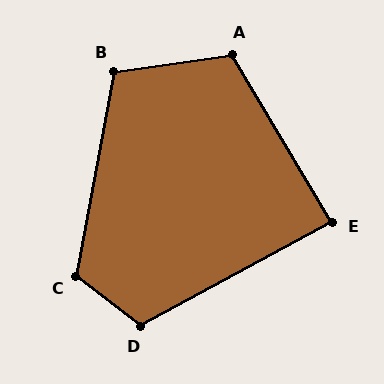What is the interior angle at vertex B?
Approximately 109 degrees (obtuse).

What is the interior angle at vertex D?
Approximately 114 degrees (obtuse).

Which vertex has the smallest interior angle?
E, at approximately 88 degrees.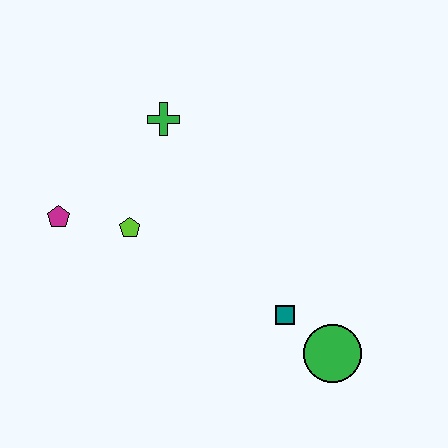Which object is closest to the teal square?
The green circle is closest to the teal square.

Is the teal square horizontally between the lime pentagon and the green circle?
Yes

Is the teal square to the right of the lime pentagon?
Yes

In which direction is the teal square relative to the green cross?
The teal square is below the green cross.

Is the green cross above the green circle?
Yes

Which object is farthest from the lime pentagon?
The green circle is farthest from the lime pentagon.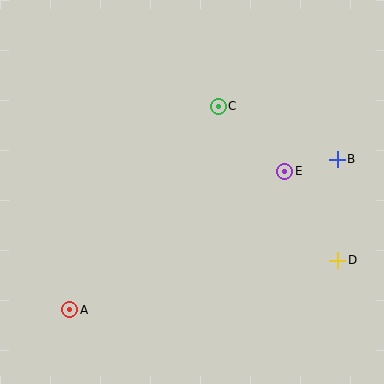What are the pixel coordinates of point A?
Point A is at (70, 310).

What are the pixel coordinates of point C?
Point C is at (218, 106).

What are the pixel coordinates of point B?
Point B is at (337, 159).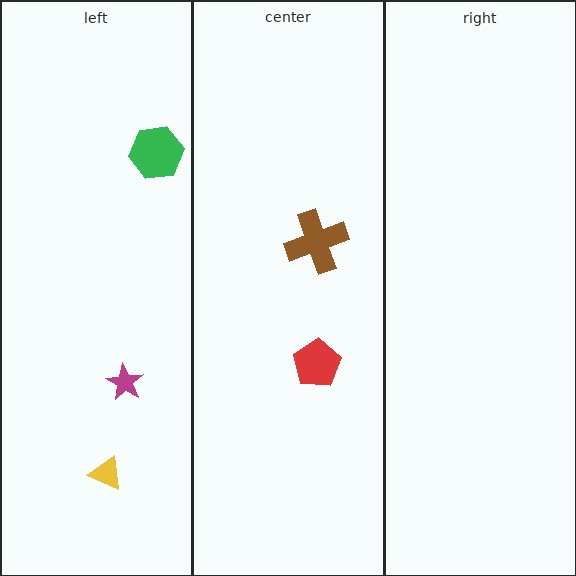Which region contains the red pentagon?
The center region.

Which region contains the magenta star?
The left region.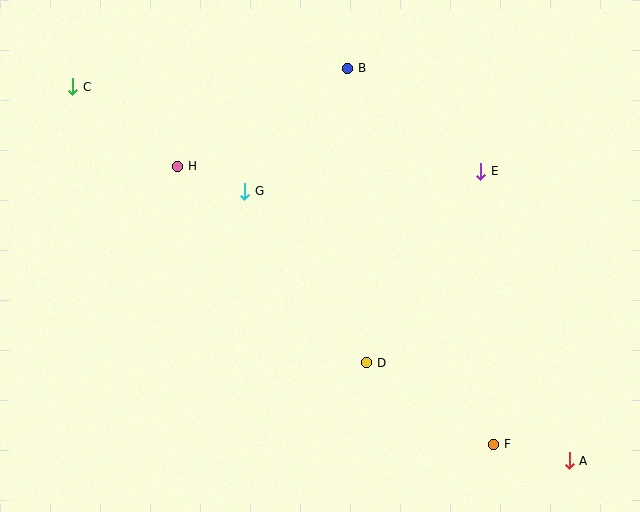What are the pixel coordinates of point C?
Point C is at (73, 87).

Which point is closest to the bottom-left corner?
Point H is closest to the bottom-left corner.